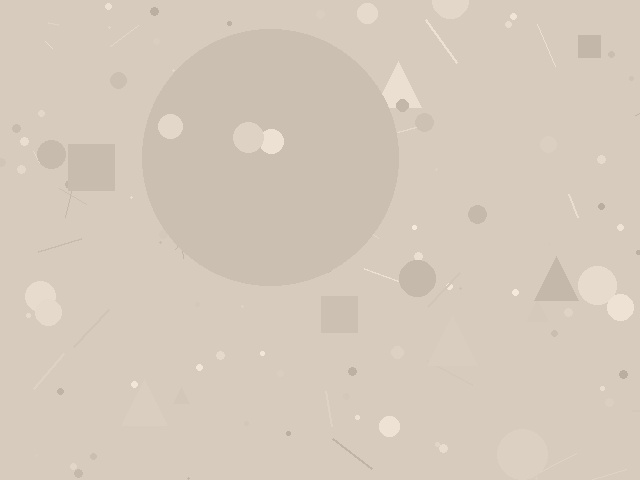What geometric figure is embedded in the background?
A circle is embedded in the background.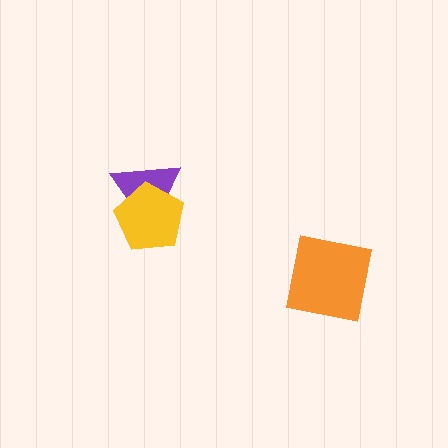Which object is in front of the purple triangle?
The yellow pentagon is in front of the purple triangle.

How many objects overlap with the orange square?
0 objects overlap with the orange square.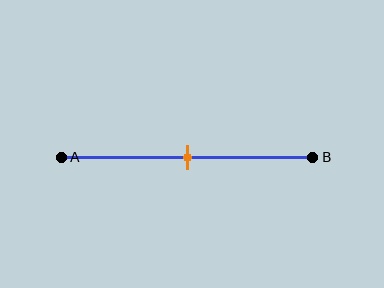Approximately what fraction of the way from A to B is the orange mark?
The orange mark is approximately 50% of the way from A to B.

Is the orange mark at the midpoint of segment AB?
Yes, the mark is approximately at the midpoint.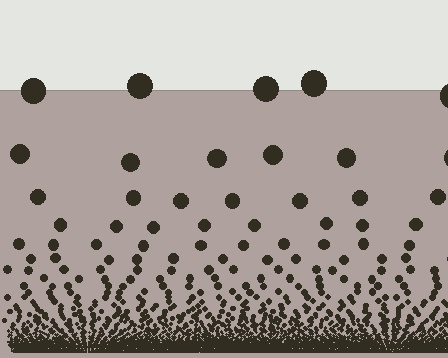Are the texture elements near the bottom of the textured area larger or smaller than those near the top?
Smaller. The gradient is inverted — elements near the bottom are smaller and denser.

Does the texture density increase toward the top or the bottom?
Density increases toward the bottom.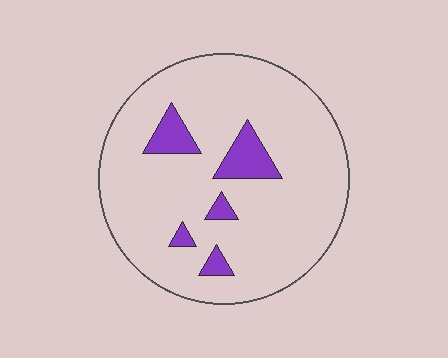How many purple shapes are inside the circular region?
5.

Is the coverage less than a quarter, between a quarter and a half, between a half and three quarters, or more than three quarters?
Less than a quarter.